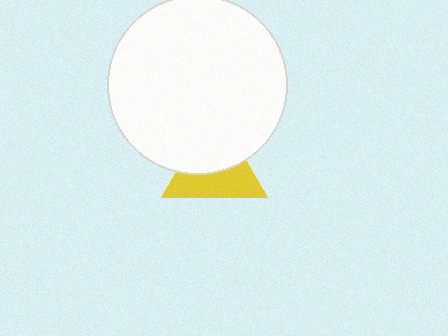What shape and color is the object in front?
The object in front is a white circle.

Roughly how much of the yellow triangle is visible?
About half of it is visible (roughly 49%).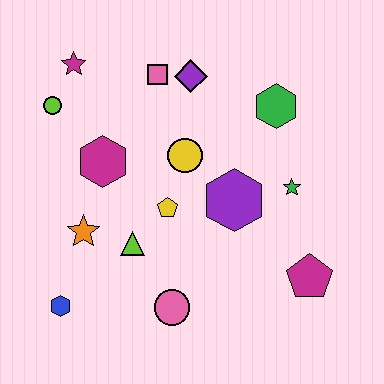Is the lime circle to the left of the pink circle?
Yes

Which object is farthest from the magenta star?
The magenta pentagon is farthest from the magenta star.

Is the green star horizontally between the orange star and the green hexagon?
No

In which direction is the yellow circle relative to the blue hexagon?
The yellow circle is above the blue hexagon.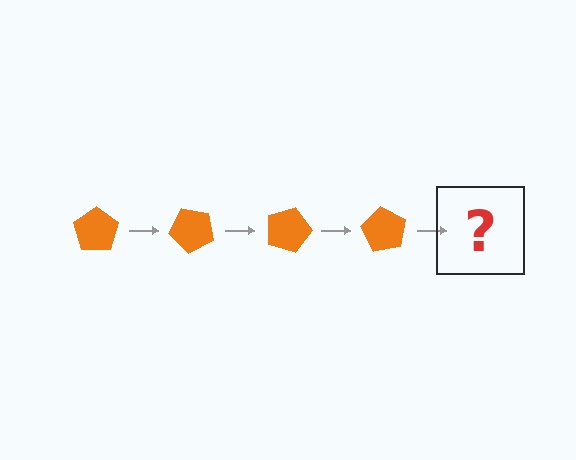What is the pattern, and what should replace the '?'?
The pattern is that the pentagon rotates 45 degrees each step. The '?' should be an orange pentagon rotated 180 degrees.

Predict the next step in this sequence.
The next step is an orange pentagon rotated 180 degrees.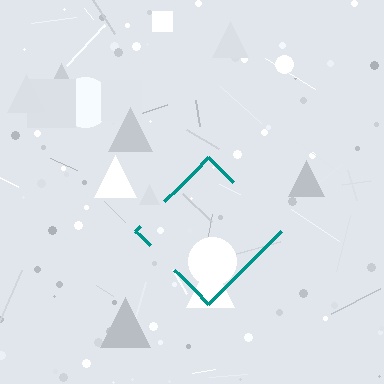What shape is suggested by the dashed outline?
The dashed outline suggests a diamond.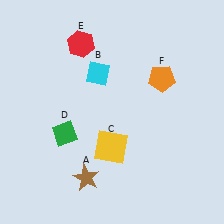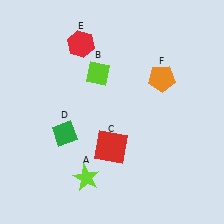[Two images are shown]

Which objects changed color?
A changed from brown to lime. B changed from cyan to lime. C changed from yellow to red.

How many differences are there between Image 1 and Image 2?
There are 3 differences between the two images.